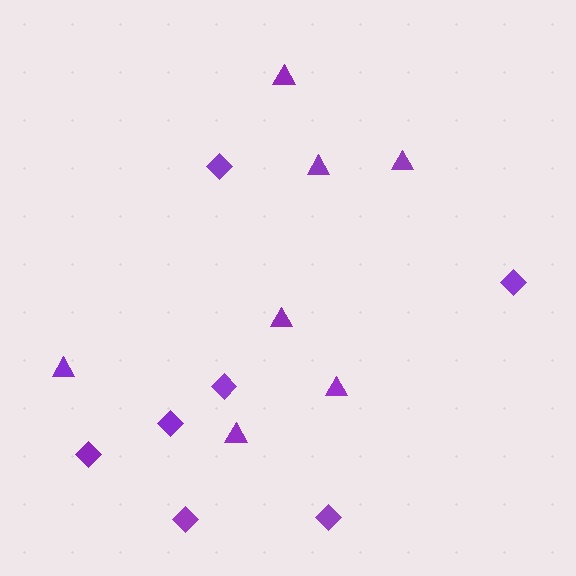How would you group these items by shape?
There are 2 groups: one group of triangles (7) and one group of diamonds (7).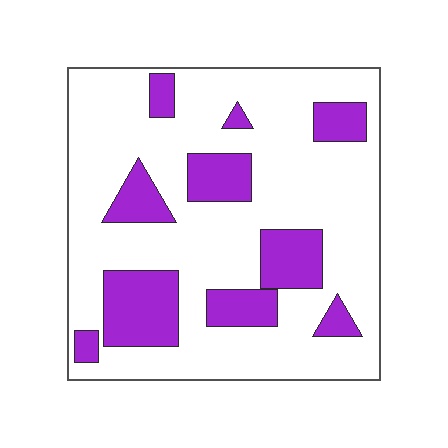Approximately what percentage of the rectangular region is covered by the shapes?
Approximately 25%.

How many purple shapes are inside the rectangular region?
10.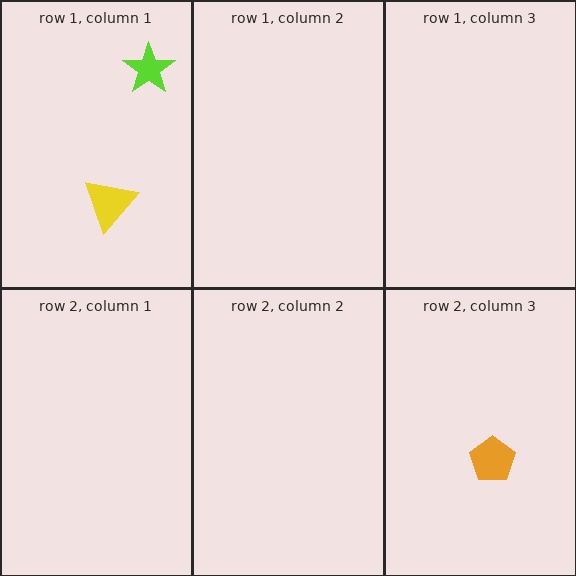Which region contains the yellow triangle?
The row 1, column 1 region.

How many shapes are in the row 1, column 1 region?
2.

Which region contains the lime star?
The row 1, column 1 region.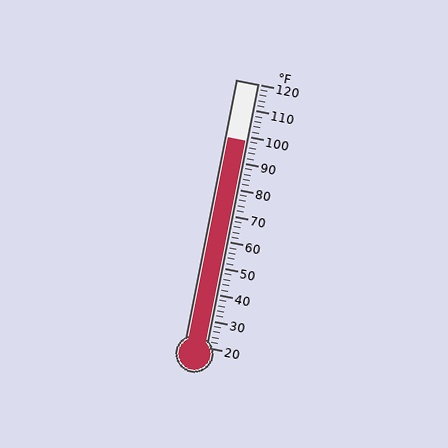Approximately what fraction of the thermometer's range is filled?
The thermometer is filled to approximately 80% of its range.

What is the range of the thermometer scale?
The thermometer scale ranges from 20°F to 120°F.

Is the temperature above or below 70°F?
The temperature is above 70°F.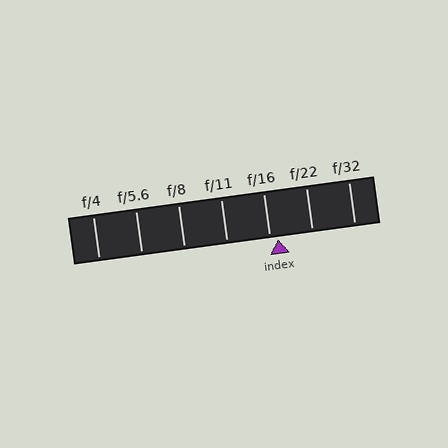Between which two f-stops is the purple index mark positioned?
The index mark is between f/16 and f/22.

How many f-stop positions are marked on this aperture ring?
There are 7 f-stop positions marked.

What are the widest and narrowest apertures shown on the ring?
The widest aperture shown is f/4 and the narrowest is f/32.